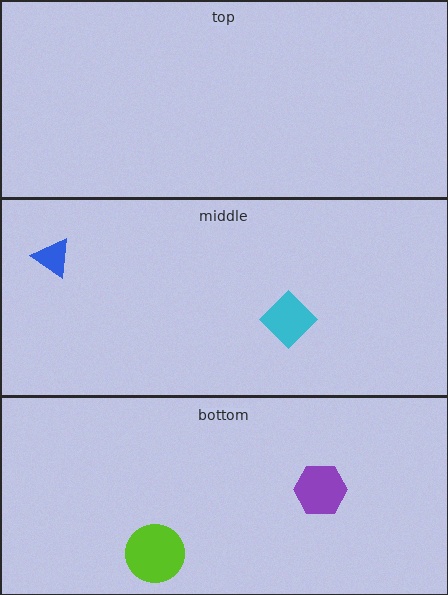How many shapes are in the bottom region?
2.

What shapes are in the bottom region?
The lime circle, the purple hexagon.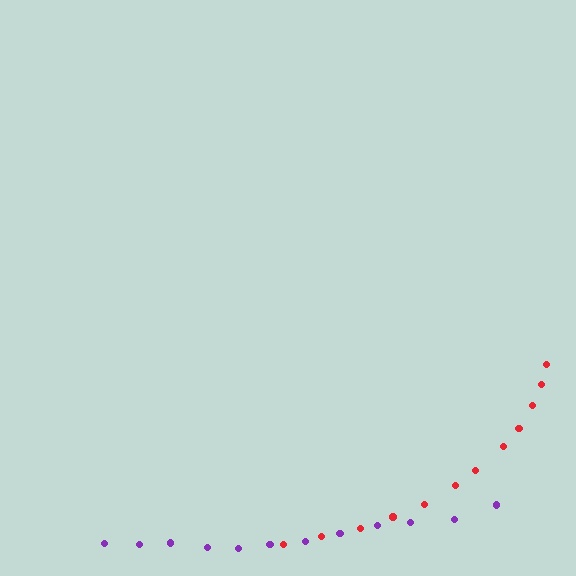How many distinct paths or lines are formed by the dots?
There are 2 distinct paths.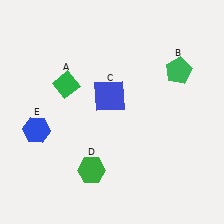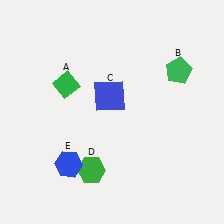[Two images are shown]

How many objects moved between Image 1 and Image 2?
1 object moved between the two images.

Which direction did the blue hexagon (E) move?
The blue hexagon (E) moved down.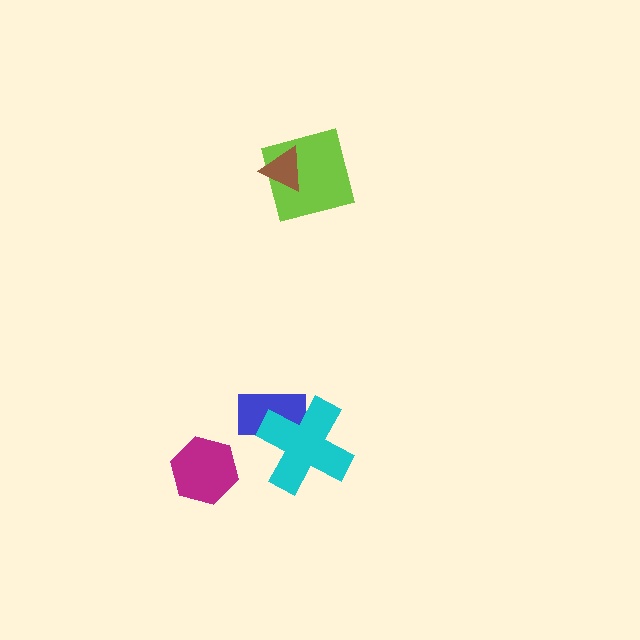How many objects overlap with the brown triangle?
1 object overlaps with the brown triangle.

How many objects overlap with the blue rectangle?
1 object overlaps with the blue rectangle.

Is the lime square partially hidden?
Yes, it is partially covered by another shape.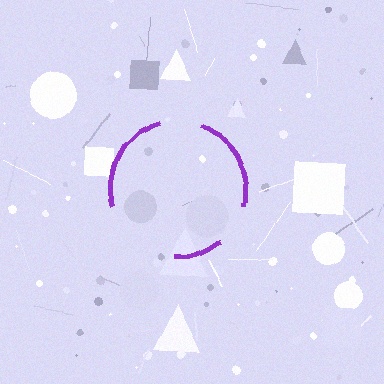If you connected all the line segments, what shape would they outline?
They would outline a circle.